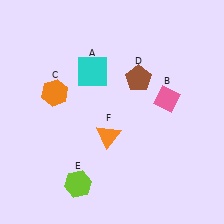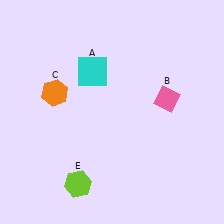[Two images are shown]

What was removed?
The orange triangle (F), the brown pentagon (D) were removed in Image 2.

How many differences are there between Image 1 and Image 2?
There are 2 differences between the two images.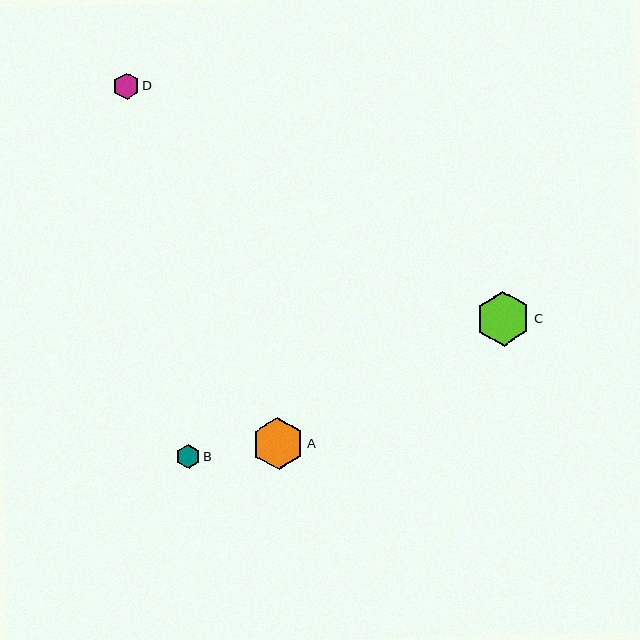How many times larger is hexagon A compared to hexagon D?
Hexagon A is approximately 2.0 times the size of hexagon D.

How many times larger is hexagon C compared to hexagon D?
Hexagon C is approximately 2.0 times the size of hexagon D.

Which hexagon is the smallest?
Hexagon B is the smallest with a size of approximately 24 pixels.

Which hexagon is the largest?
Hexagon C is the largest with a size of approximately 55 pixels.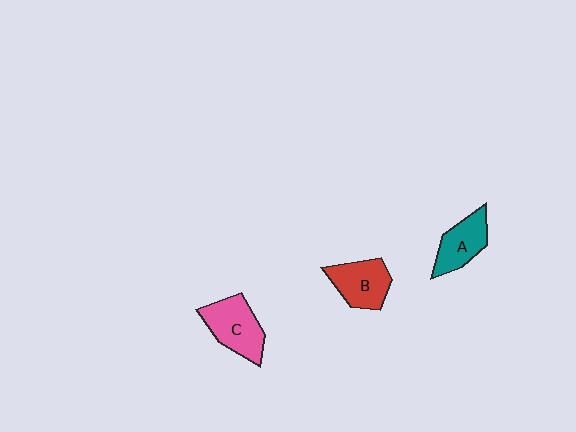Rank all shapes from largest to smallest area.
From largest to smallest: C (pink), B (red), A (teal).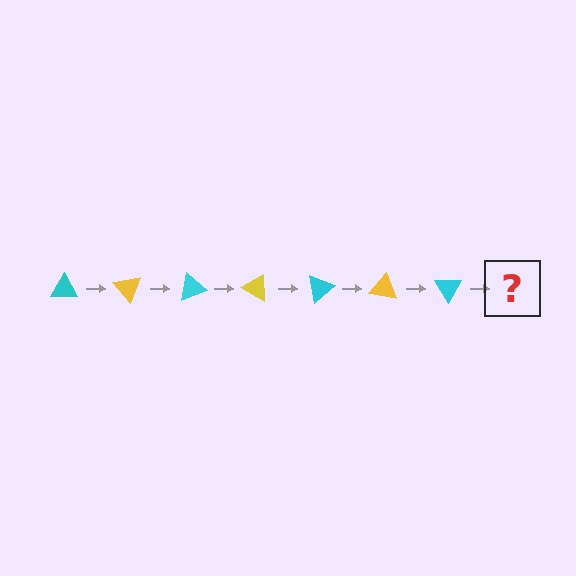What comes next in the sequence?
The next element should be a yellow triangle, rotated 350 degrees from the start.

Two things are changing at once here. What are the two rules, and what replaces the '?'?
The two rules are that it rotates 50 degrees each step and the color cycles through cyan and yellow. The '?' should be a yellow triangle, rotated 350 degrees from the start.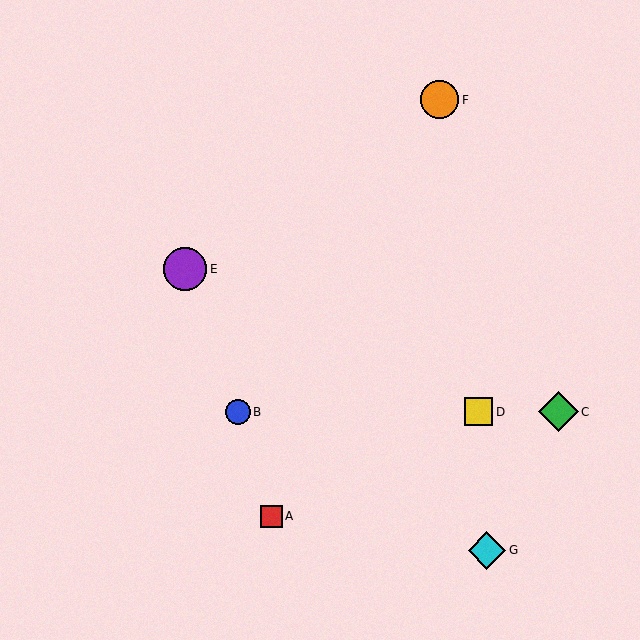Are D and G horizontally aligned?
No, D is at y≈412 and G is at y≈550.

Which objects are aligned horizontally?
Objects B, C, D are aligned horizontally.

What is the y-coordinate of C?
Object C is at y≈412.